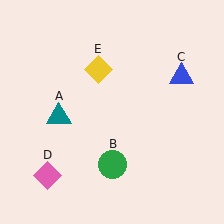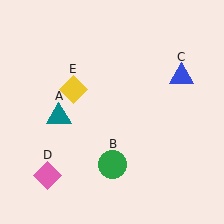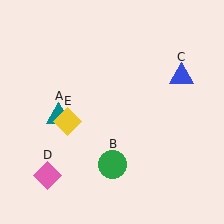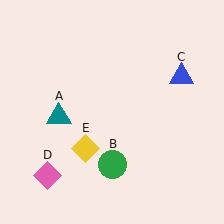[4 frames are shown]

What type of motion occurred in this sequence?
The yellow diamond (object E) rotated counterclockwise around the center of the scene.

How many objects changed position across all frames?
1 object changed position: yellow diamond (object E).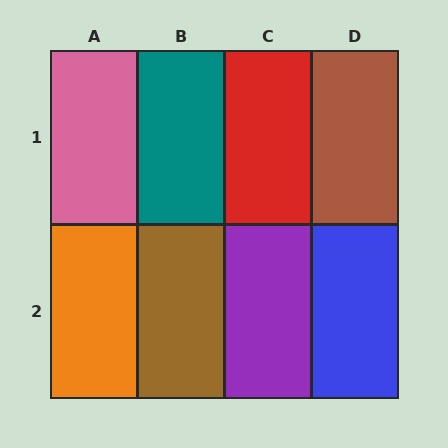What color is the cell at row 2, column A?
Orange.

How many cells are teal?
1 cell is teal.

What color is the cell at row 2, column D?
Blue.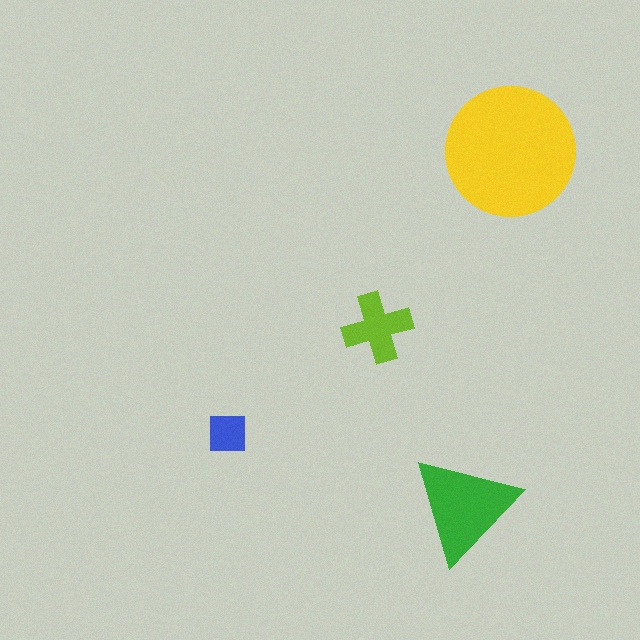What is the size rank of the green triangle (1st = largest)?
2nd.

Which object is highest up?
The yellow circle is topmost.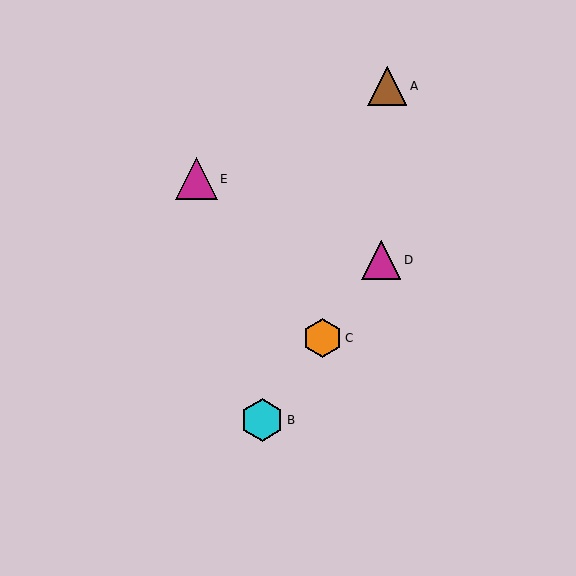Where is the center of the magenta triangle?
The center of the magenta triangle is at (381, 260).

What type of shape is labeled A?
Shape A is a brown triangle.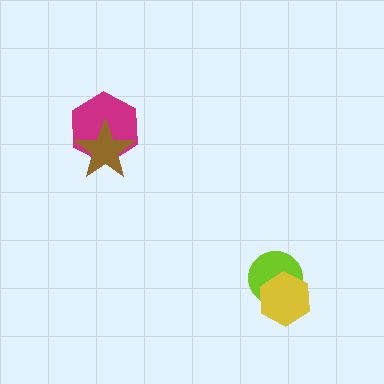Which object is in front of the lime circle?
The yellow hexagon is in front of the lime circle.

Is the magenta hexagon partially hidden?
Yes, it is partially covered by another shape.